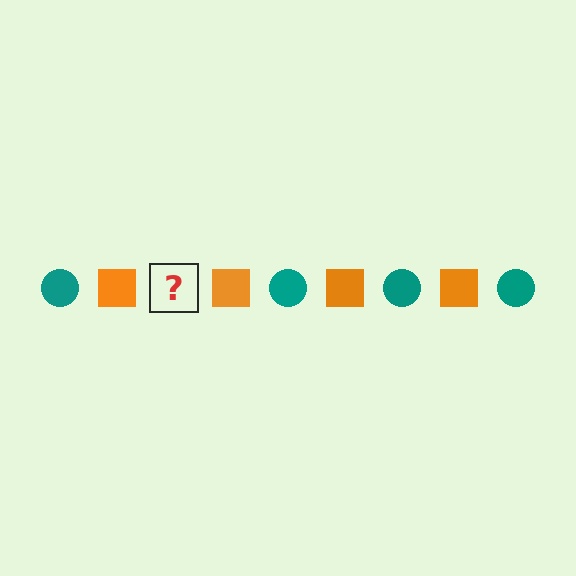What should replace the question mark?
The question mark should be replaced with a teal circle.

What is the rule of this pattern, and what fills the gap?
The rule is that the pattern alternates between teal circle and orange square. The gap should be filled with a teal circle.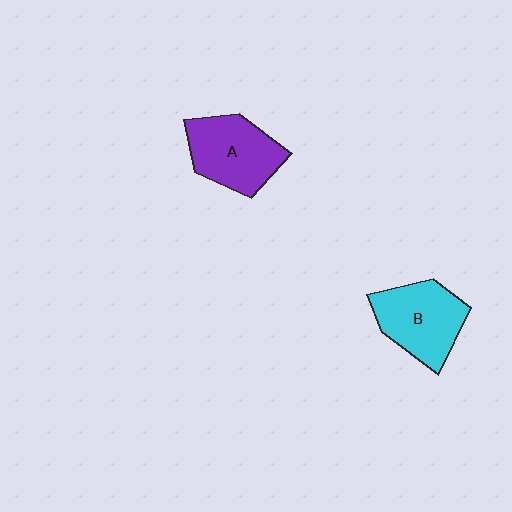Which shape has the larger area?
Shape B (cyan).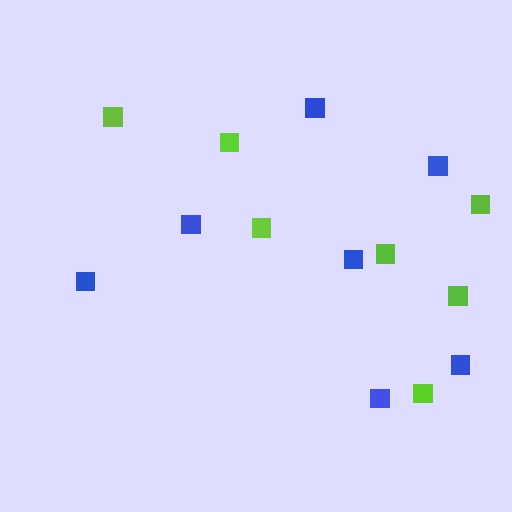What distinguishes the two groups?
There are 2 groups: one group of lime squares (7) and one group of blue squares (7).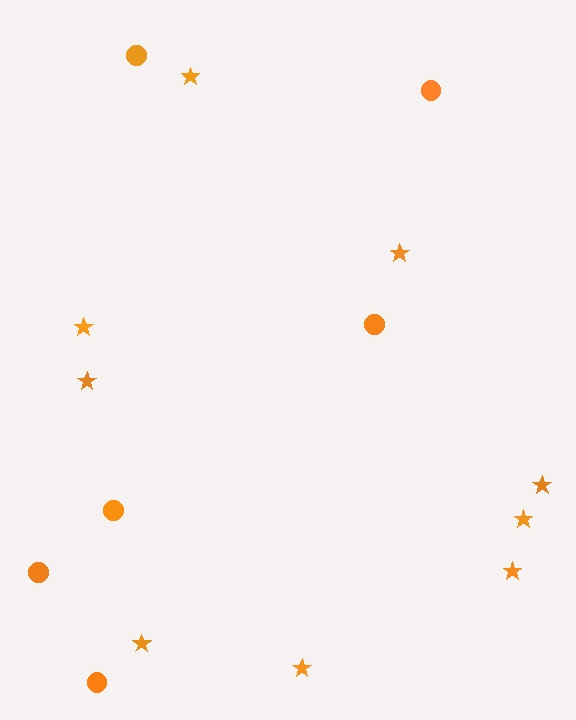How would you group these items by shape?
There are 2 groups: one group of circles (6) and one group of stars (9).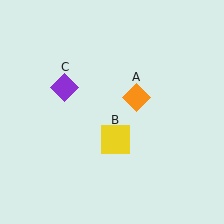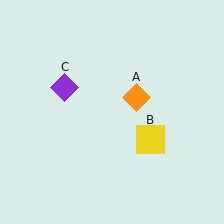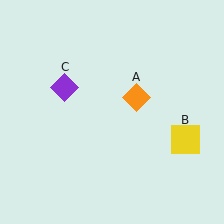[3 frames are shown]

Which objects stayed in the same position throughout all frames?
Orange diamond (object A) and purple diamond (object C) remained stationary.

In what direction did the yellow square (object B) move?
The yellow square (object B) moved right.